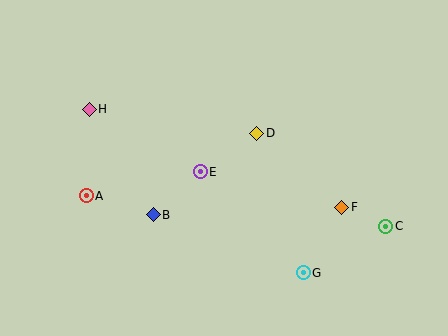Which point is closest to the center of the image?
Point E at (200, 172) is closest to the center.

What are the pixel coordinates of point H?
Point H is at (89, 109).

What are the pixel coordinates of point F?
Point F is at (342, 207).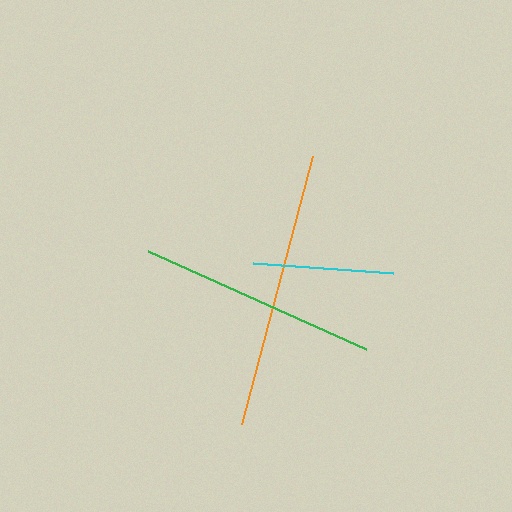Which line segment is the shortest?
The cyan line is the shortest at approximately 140 pixels.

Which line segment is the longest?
The orange line is the longest at approximately 277 pixels.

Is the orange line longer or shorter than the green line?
The orange line is longer than the green line.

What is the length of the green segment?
The green segment is approximately 239 pixels long.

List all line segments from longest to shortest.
From longest to shortest: orange, green, cyan.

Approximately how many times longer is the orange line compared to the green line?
The orange line is approximately 1.2 times the length of the green line.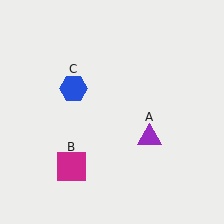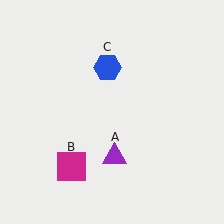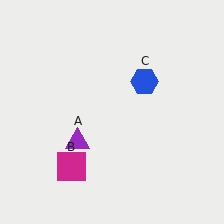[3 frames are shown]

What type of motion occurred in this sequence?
The purple triangle (object A), blue hexagon (object C) rotated clockwise around the center of the scene.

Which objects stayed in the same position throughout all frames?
Magenta square (object B) remained stationary.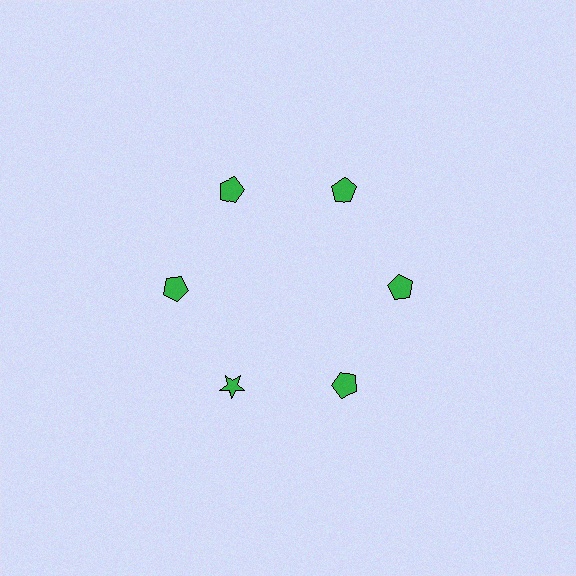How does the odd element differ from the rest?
It has a different shape: star instead of pentagon.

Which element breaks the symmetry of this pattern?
The green star at roughly the 7 o'clock position breaks the symmetry. All other shapes are green pentagons.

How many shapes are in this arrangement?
There are 6 shapes arranged in a ring pattern.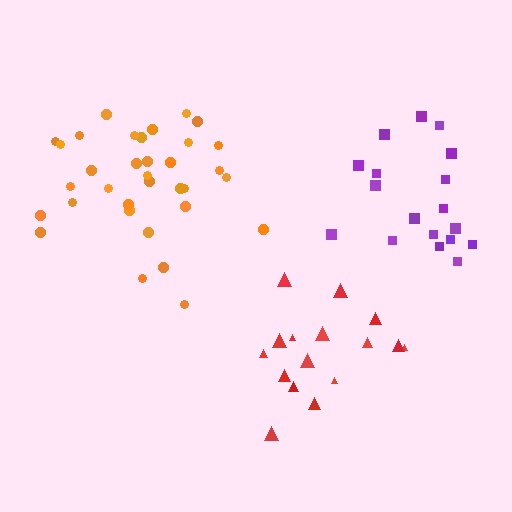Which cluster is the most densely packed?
Orange.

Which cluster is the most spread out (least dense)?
Red.